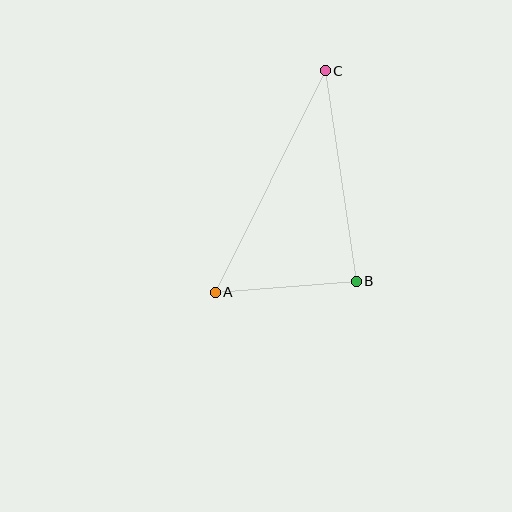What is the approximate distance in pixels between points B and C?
The distance between B and C is approximately 213 pixels.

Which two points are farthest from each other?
Points A and C are farthest from each other.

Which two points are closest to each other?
Points A and B are closest to each other.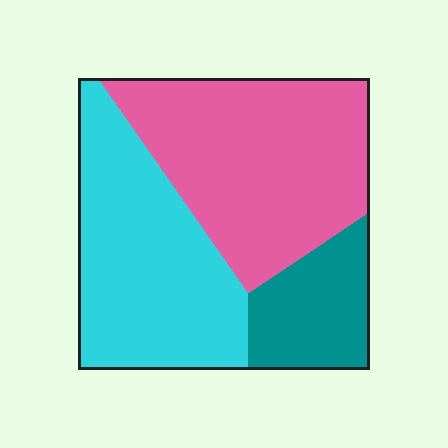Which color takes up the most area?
Pink, at roughly 45%.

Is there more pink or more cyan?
Pink.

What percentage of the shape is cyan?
Cyan takes up about two fifths (2/5) of the shape.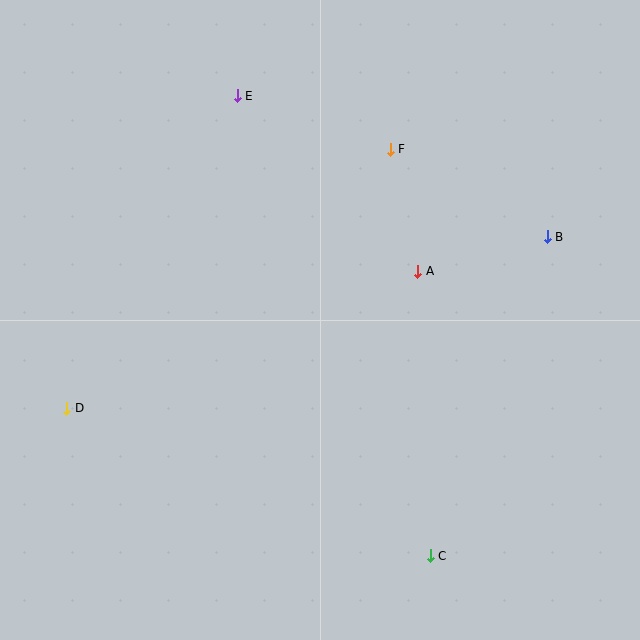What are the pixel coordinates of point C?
Point C is at (430, 556).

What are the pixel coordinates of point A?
Point A is at (418, 271).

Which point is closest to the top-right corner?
Point B is closest to the top-right corner.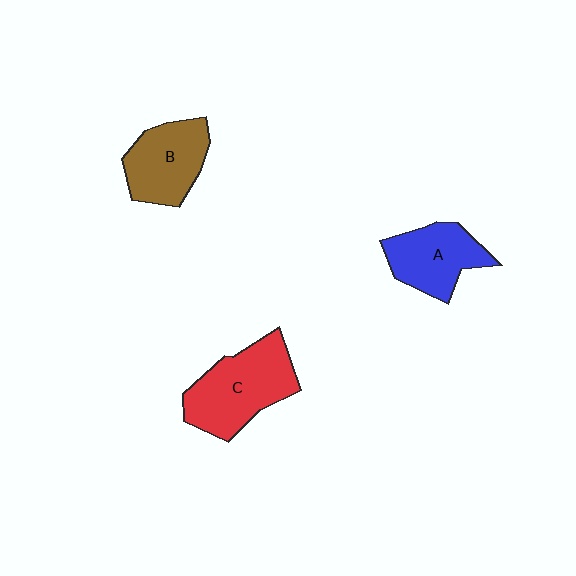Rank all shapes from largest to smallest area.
From largest to smallest: C (red), B (brown), A (blue).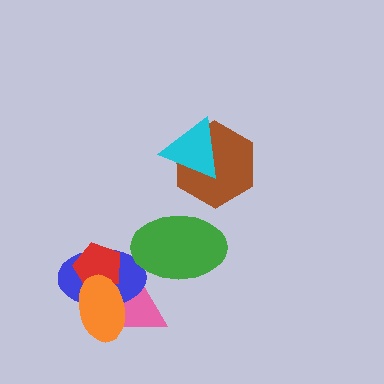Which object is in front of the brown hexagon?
The cyan triangle is in front of the brown hexagon.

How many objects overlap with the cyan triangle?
1 object overlaps with the cyan triangle.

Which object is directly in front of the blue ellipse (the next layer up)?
The red pentagon is directly in front of the blue ellipse.